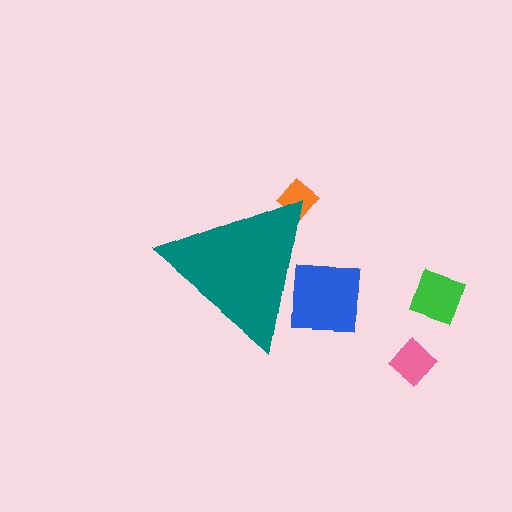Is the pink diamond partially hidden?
No, the pink diamond is fully visible.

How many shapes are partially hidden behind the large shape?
2 shapes are partially hidden.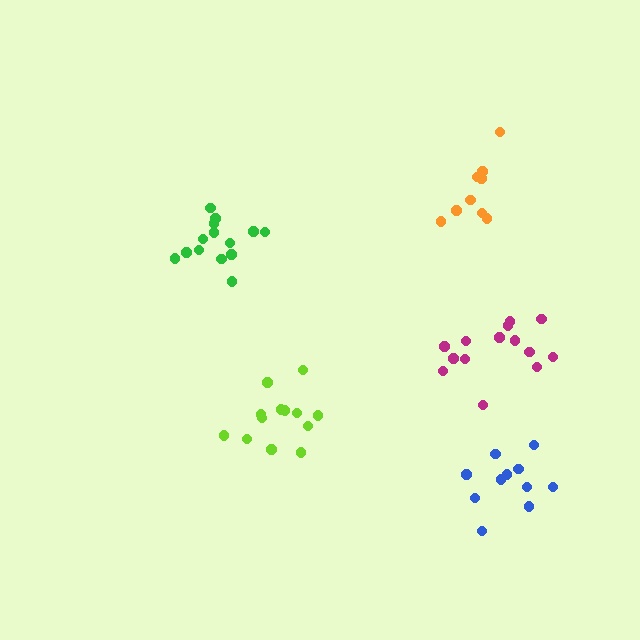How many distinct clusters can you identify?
There are 5 distinct clusters.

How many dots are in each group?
Group 1: 14 dots, Group 2: 9 dots, Group 3: 14 dots, Group 4: 11 dots, Group 5: 14 dots (62 total).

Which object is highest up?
The orange cluster is topmost.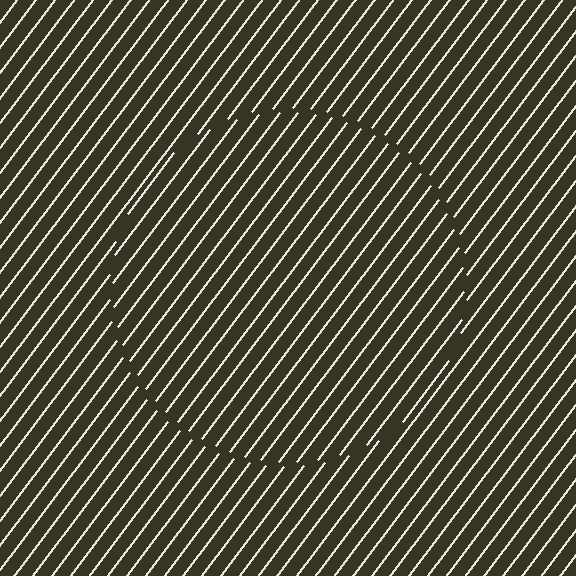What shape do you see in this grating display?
An illusory circle. The interior of the shape contains the same grating, shifted by half a period — the contour is defined by the phase discontinuity where line-ends from the inner and outer gratings abut.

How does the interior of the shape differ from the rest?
The interior of the shape contains the same grating, shifted by half a period — the contour is defined by the phase discontinuity where line-ends from the inner and outer gratings abut.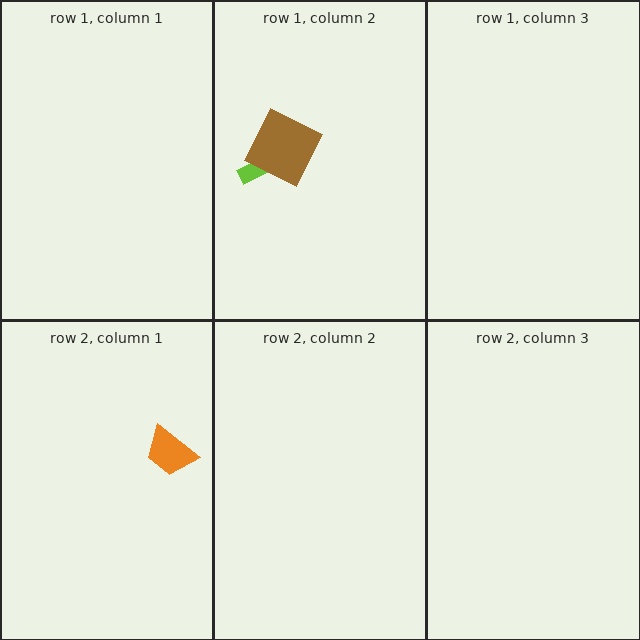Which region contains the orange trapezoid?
The row 2, column 1 region.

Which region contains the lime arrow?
The row 1, column 2 region.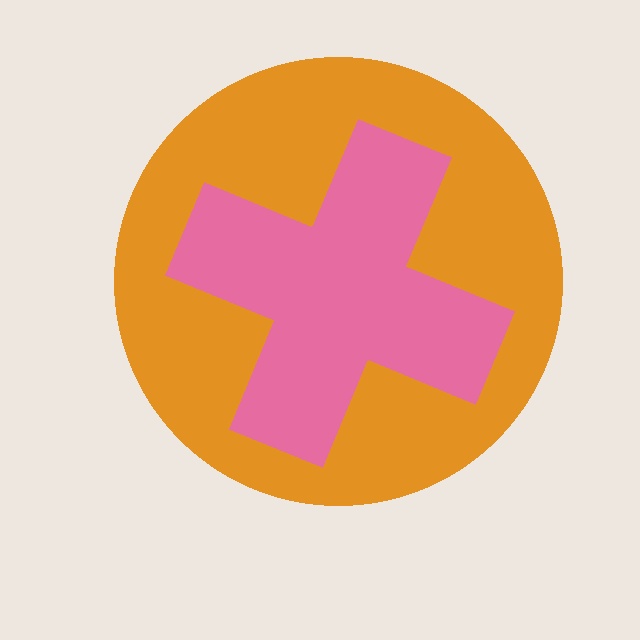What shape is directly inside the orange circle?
The pink cross.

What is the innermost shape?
The pink cross.